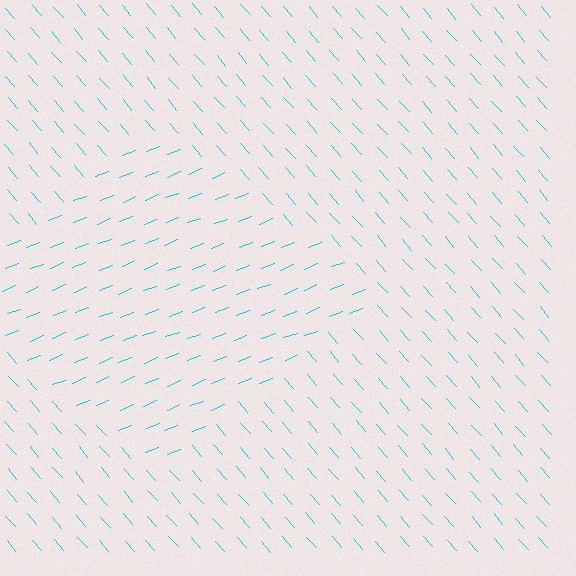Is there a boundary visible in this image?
Yes, there is a texture boundary formed by a change in line orientation.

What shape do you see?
I see a diamond.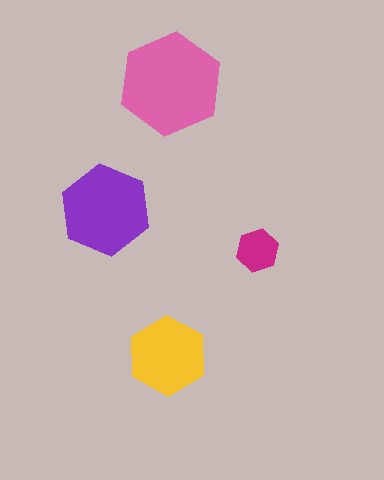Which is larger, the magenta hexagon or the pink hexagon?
The pink one.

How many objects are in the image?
There are 4 objects in the image.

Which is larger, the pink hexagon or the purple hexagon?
The pink one.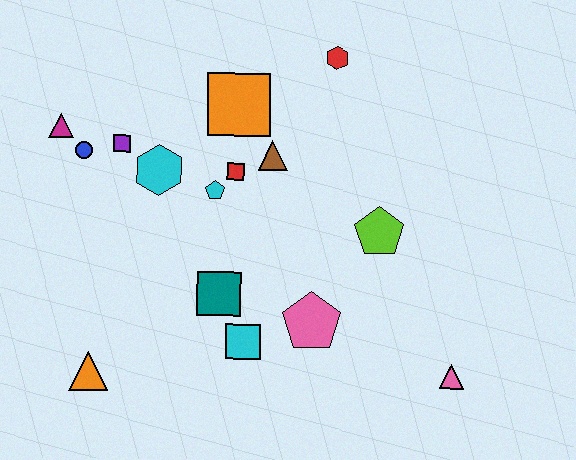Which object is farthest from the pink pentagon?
The magenta triangle is farthest from the pink pentagon.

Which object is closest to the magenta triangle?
The blue circle is closest to the magenta triangle.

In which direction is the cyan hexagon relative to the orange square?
The cyan hexagon is to the left of the orange square.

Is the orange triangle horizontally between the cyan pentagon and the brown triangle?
No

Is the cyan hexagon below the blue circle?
Yes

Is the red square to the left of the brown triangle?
Yes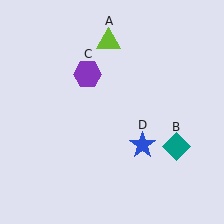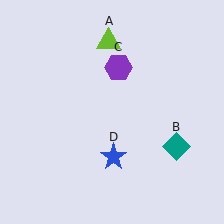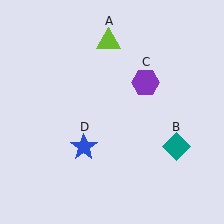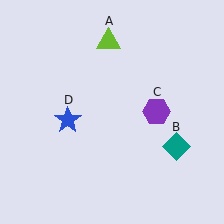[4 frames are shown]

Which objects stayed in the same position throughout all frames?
Lime triangle (object A) and teal diamond (object B) remained stationary.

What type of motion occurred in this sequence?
The purple hexagon (object C), blue star (object D) rotated clockwise around the center of the scene.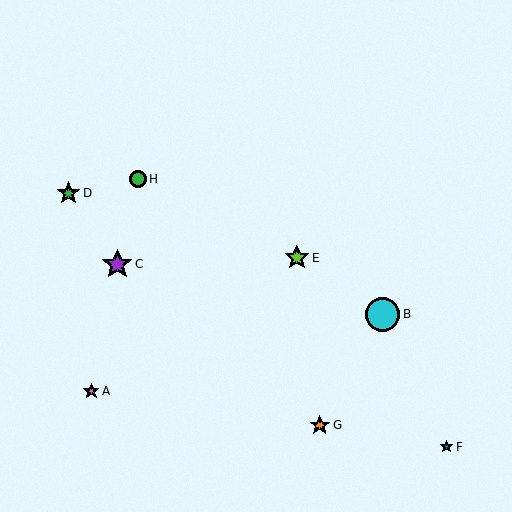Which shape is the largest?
The cyan circle (labeled B) is the largest.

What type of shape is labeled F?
Shape F is a teal star.